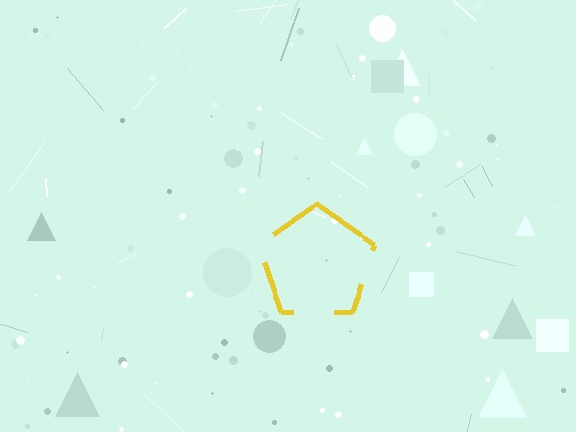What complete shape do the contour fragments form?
The contour fragments form a pentagon.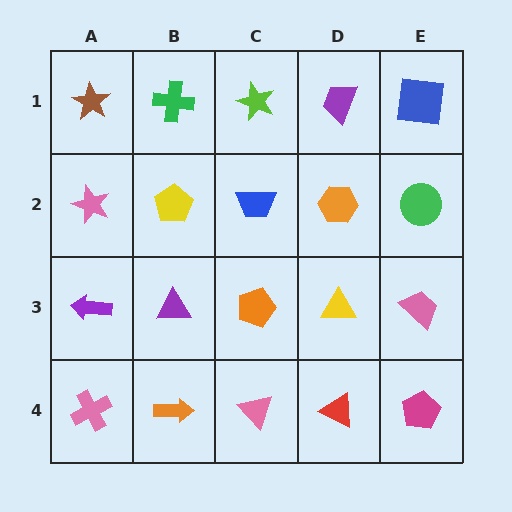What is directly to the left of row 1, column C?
A green cross.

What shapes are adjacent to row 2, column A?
A brown star (row 1, column A), a purple arrow (row 3, column A), a yellow pentagon (row 2, column B).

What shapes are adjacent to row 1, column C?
A blue trapezoid (row 2, column C), a green cross (row 1, column B), a purple trapezoid (row 1, column D).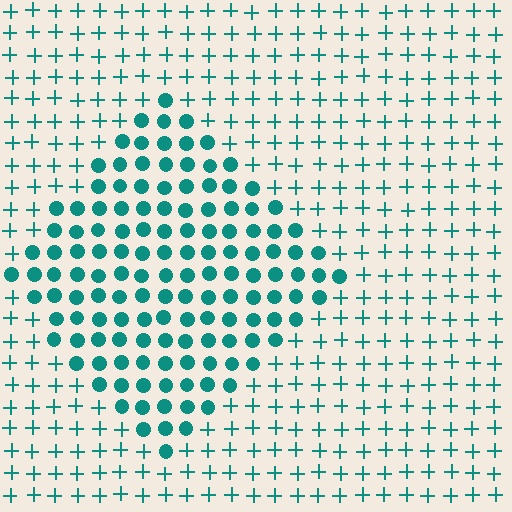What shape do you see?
I see a diamond.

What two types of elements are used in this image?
The image uses circles inside the diamond region and plus signs outside it.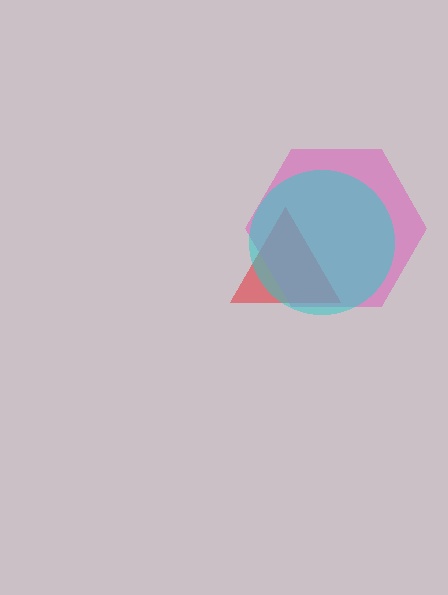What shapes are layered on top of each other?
The layered shapes are: a red triangle, a pink hexagon, a cyan circle.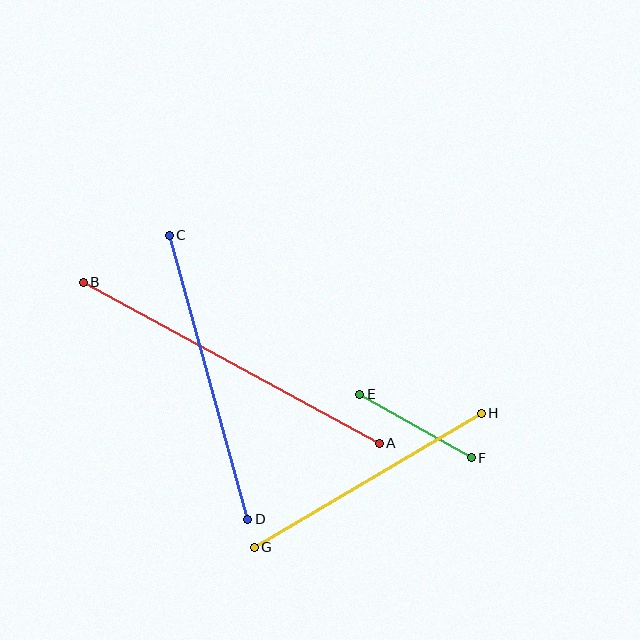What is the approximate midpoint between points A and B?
The midpoint is at approximately (231, 363) pixels.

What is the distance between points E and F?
The distance is approximately 128 pixels.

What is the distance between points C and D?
The distance is approximately 295 pixels.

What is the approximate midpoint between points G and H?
The midpoint is at approximately (368, 480) pixels.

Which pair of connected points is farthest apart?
Points A and B are farthest apart.